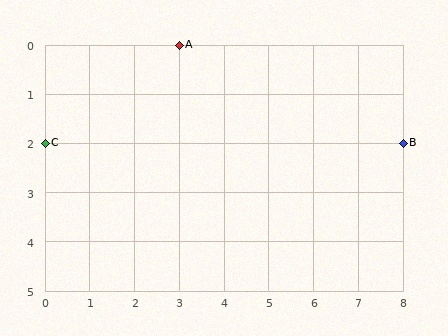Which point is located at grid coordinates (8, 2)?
Point B is at (8, 2).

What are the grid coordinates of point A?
Point A is at grid coordinates (3, 0).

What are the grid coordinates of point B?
Point B is at grid coordinates (8, 2).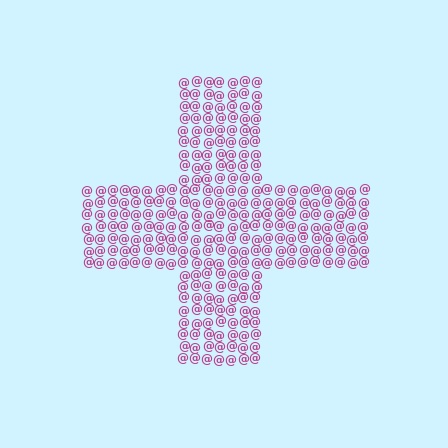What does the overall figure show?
The overall figure shows a cross.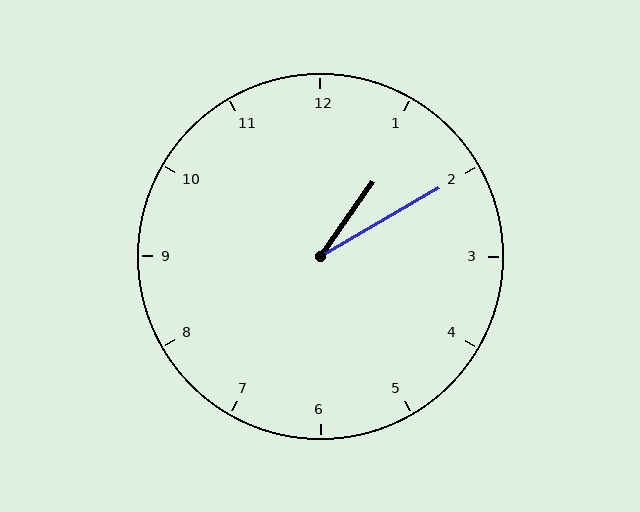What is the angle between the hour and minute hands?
Approximately 25 degrees.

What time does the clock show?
1:10.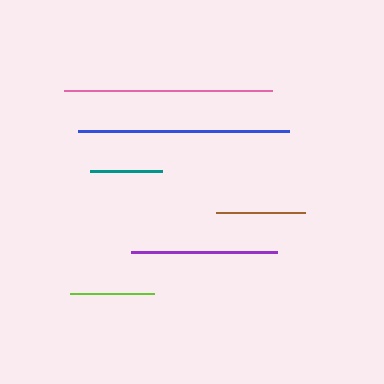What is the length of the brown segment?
The brown segment is approximately 89 pixels long.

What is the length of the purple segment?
The purple segment is approximately 147 pixels long.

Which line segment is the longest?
The blue line is the longest at approximately 211 pixels.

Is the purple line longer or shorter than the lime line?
The purple line is longer than the lime line.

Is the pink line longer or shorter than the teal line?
The pink line is longer than the teal line.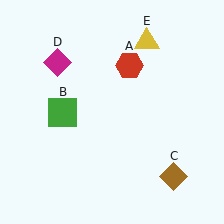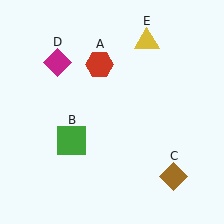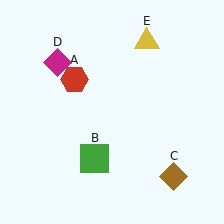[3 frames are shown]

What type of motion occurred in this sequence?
The red hexagon (object A), green square (object B) rotated counterclockwise around the center of the scene.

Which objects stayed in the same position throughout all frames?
Brown diamond (object C) and magenta diamond (object D) and yellow triangle (object E) remained stationary.